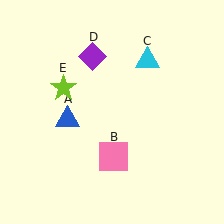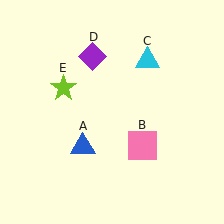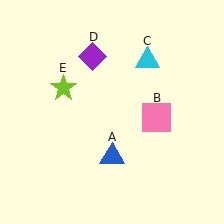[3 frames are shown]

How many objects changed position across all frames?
2 objects changed position: blue triangle (object A), pink square (object B).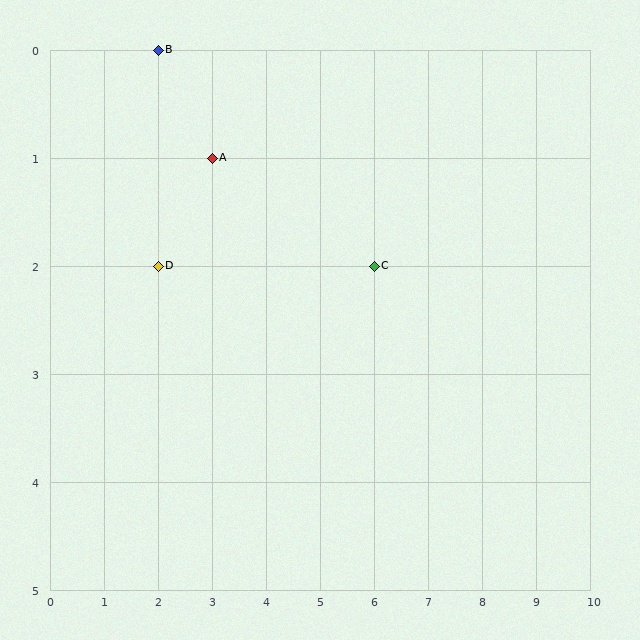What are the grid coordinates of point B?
Point B is at grid coordinates (2, 0).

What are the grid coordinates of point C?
Point C is at grid coordinates (6, 2).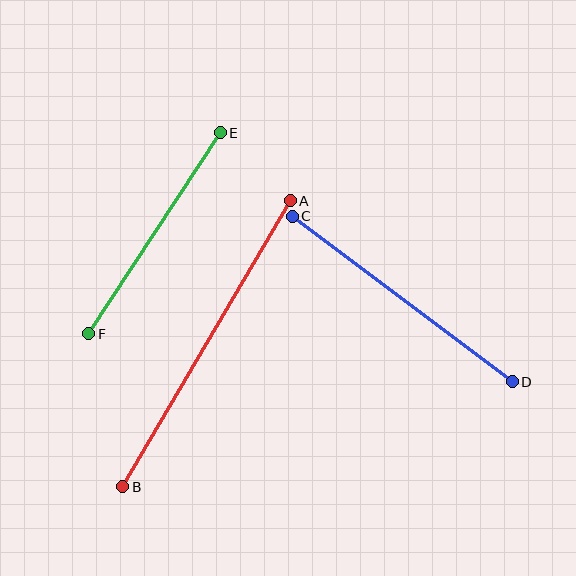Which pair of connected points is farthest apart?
Points A and B are farthest apart.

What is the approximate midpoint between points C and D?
The midpoint is at approximately (402, 299) pixels.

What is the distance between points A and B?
The distance is approximately 332 pixels.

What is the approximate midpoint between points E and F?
The midpoint is at approximately (154, 233) pixels.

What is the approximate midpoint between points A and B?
The midpoint is at approximately (207, 344) pixels.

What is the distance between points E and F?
The distance is approximately 240 pixels.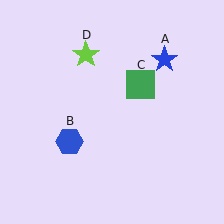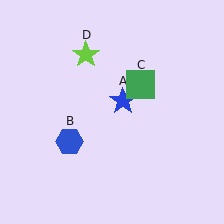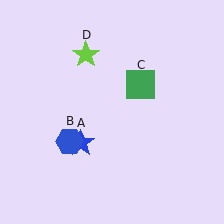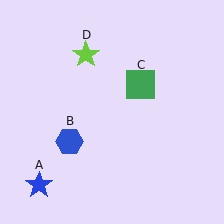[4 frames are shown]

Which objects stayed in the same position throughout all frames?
Blue hexagon (object B) and green square (object C) and lime star (object D) remained stationary.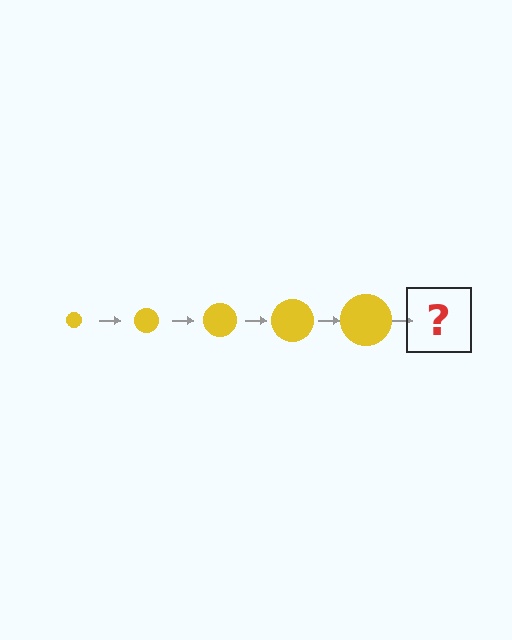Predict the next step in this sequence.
The next step is a yellow circle, larger than the previous one.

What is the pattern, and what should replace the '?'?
The pattern is that the circle gets progressively larger each step. The '?' should be a yellow circle, larger than the previous one.